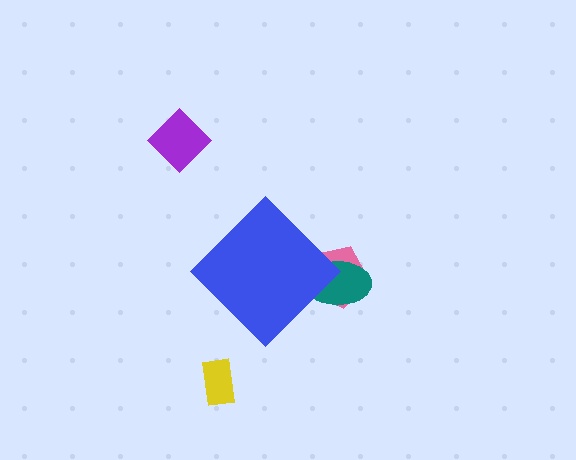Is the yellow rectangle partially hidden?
No, the yellow rectangle is fully visible.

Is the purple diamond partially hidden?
No, the purple diamond is fully visible.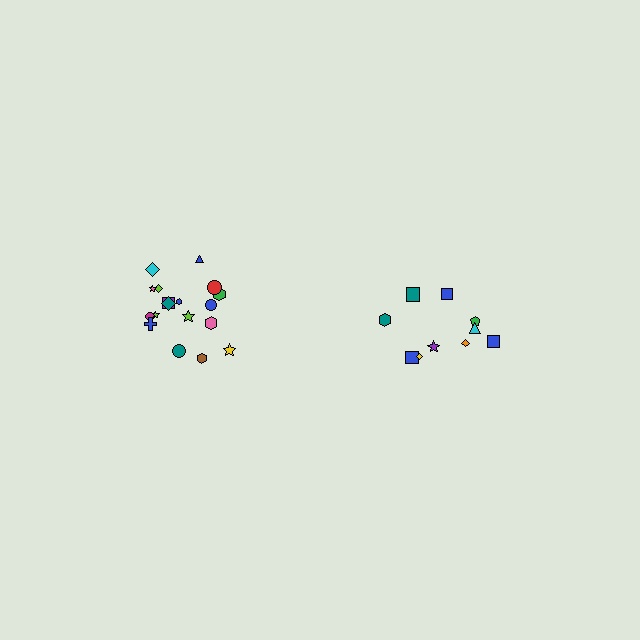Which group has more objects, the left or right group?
The left group.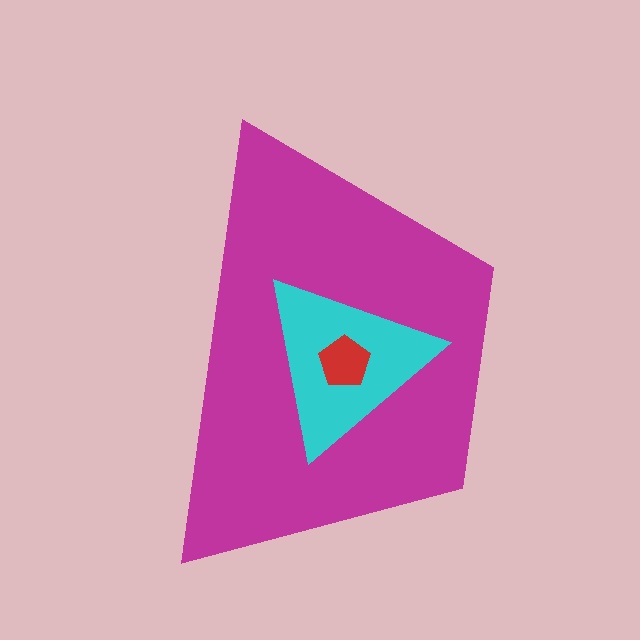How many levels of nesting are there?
3.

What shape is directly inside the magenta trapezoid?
The cyan triangle.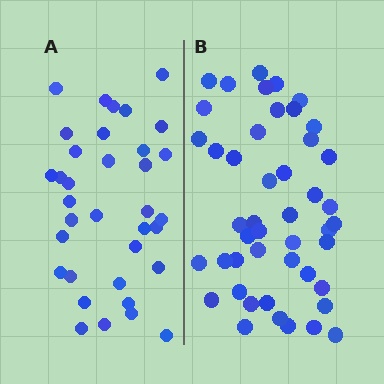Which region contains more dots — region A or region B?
Region B (the right region) has more dots.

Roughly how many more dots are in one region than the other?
Region B has roughly 12 or so more dots than region A.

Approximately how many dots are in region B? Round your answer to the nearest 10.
About 50 dots. (The exact count is 46, which rounds to 50.)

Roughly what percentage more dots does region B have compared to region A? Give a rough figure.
About 30% more.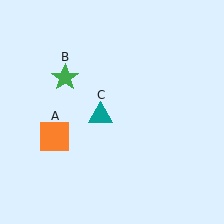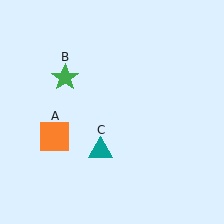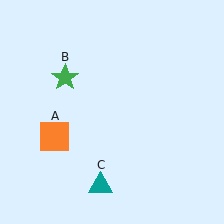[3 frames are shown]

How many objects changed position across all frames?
1 object changed position: teal triangle (object C).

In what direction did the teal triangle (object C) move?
The teal triangle (object C) moved down.